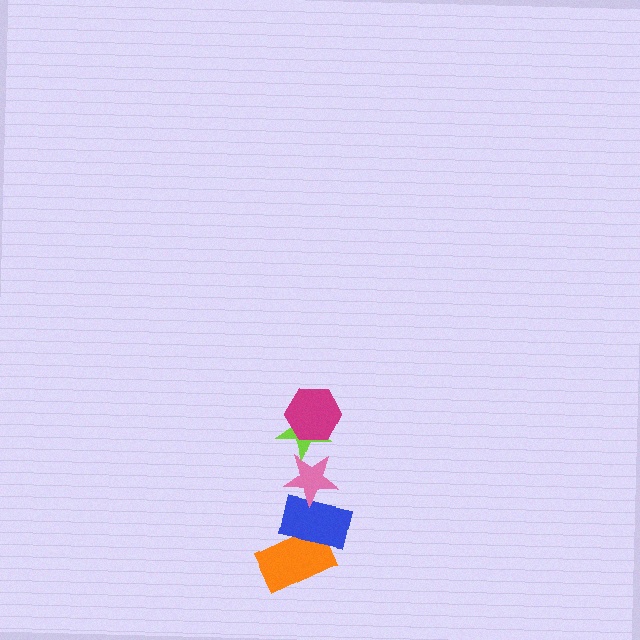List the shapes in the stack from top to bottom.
From top to bottom: the magenta hexagon, the lime star, the pink star, the blue rectangle, the orange rectangle.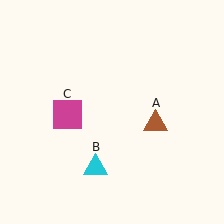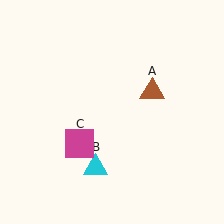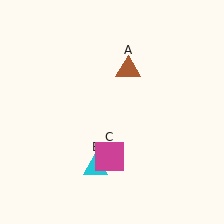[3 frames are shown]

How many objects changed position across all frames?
2 objects changed position: brown triangle (object A), magenta square (object C).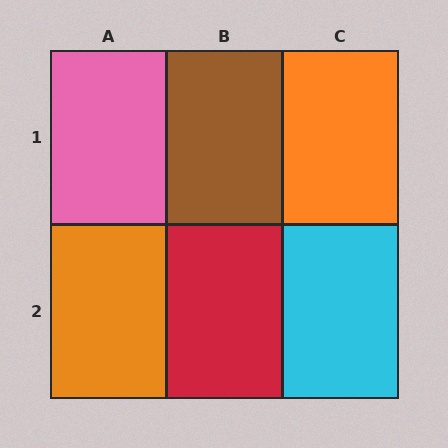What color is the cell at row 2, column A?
Orange.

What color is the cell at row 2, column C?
Cyan.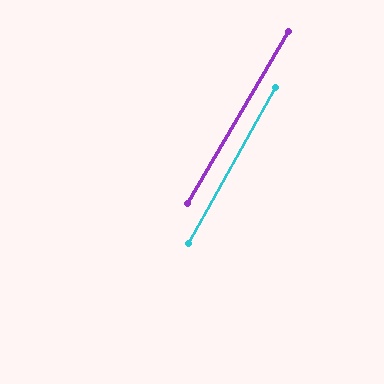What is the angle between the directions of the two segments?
Approximately 1 degree.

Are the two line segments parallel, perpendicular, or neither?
Parallel — their directions differ by only 1.3°.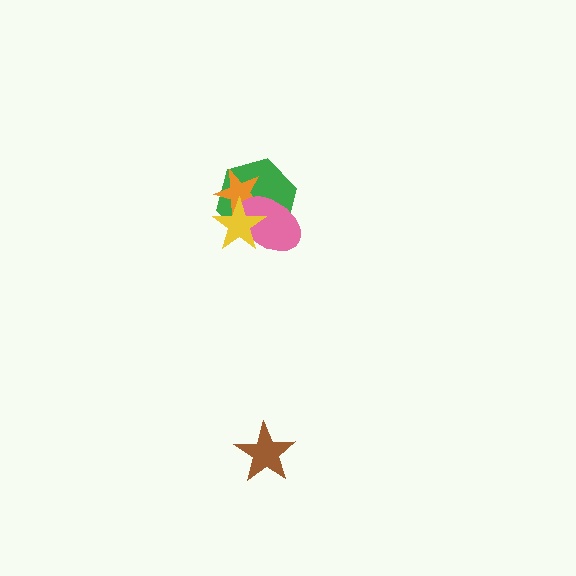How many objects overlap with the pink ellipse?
3 objects overlap with the pink ellipse.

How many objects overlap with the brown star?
0 objects overlap with the brown star.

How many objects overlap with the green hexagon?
3 objects overlap with the green hexagon.